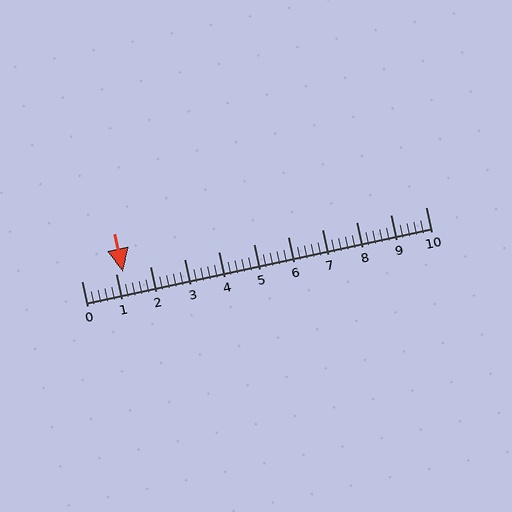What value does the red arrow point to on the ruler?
The red arrow points to approximately 1.2.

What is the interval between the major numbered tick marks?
The major tick marks are spaced 1 units apart.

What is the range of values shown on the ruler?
The ruler shows values from 0 to 10.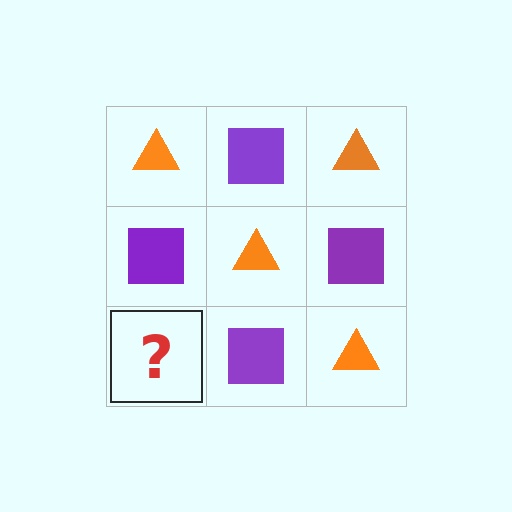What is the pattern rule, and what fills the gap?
The rule is that it alternates orange triangle and purple square in a checkerboard pattern. The gap should be filled with an orange triangle.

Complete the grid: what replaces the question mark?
The question mark should be replaced with an orange triangle.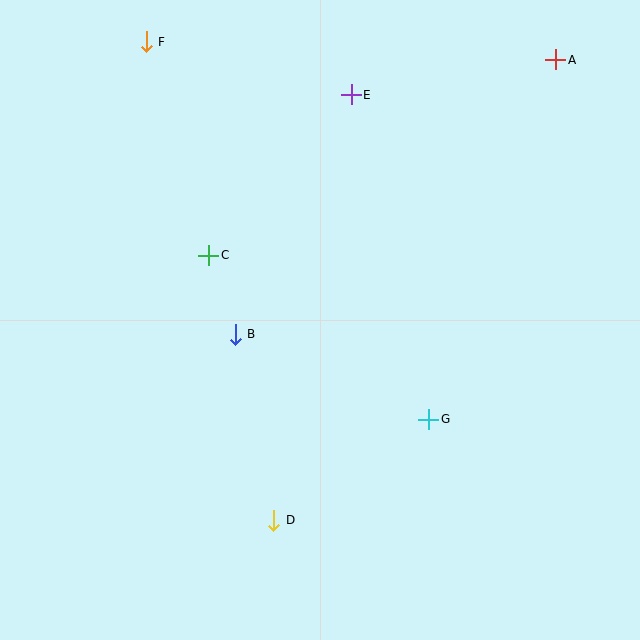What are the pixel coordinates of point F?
Point F is at (146, 42).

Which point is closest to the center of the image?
Point B at (235, 334) is closest to the center.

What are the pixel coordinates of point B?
Point B is at (235, 334).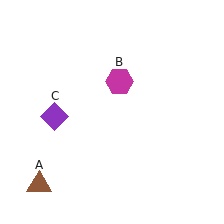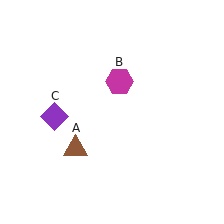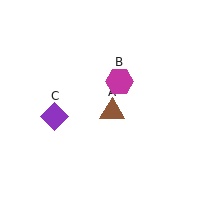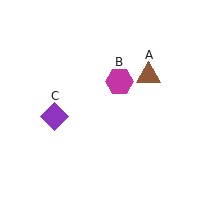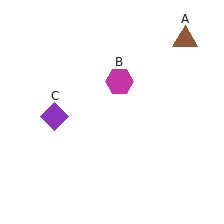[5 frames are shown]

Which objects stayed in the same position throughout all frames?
Magenta hexagon (object B) and purple diamond (object C) remained stationary.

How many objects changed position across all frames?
1 object changed position: brown triangle (object A).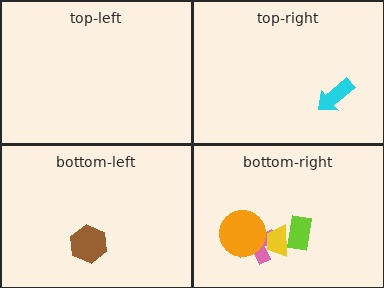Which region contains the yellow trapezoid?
The bottom-right region.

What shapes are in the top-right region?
The cyan arrow.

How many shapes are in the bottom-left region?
1.